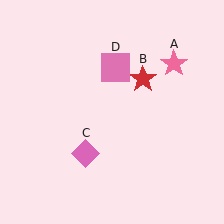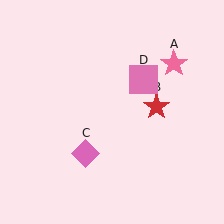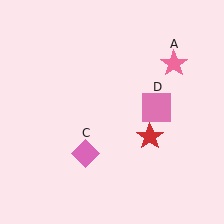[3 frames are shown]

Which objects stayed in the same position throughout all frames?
Pink star (object A) and pink diamond (object C) remained stationary.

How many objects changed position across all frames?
2 objects changed position: red star (object B), pink square (object D).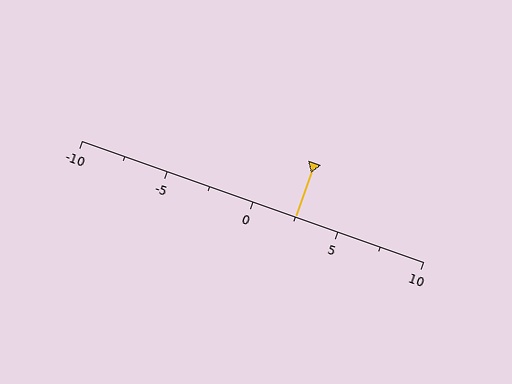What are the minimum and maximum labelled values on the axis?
The axis runs from -10 to 10.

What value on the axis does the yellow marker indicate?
The marker indicates approximately 2.5.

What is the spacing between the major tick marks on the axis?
The major ticks are spaced 5 apart.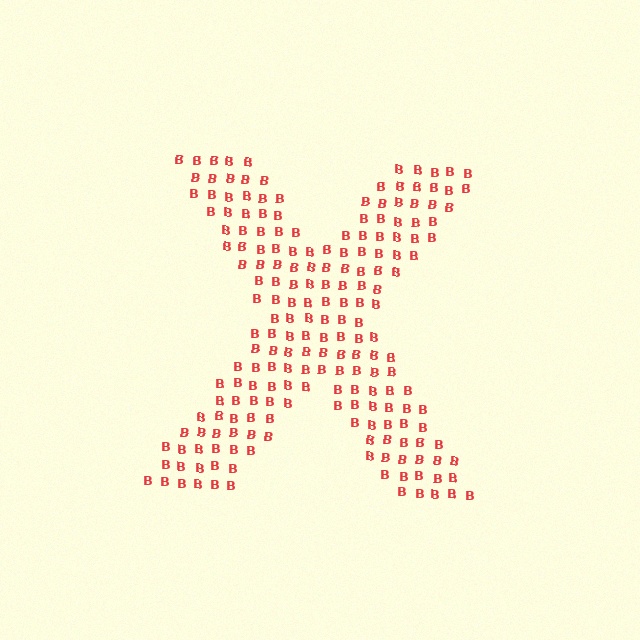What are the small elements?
The small elements are letter B's.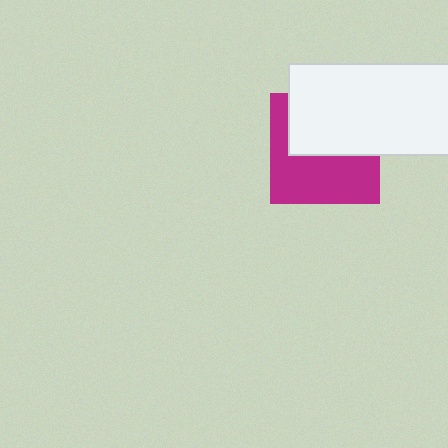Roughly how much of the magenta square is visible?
About half of it is visible (roughly 53%).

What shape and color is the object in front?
The object in front is a white rectangle.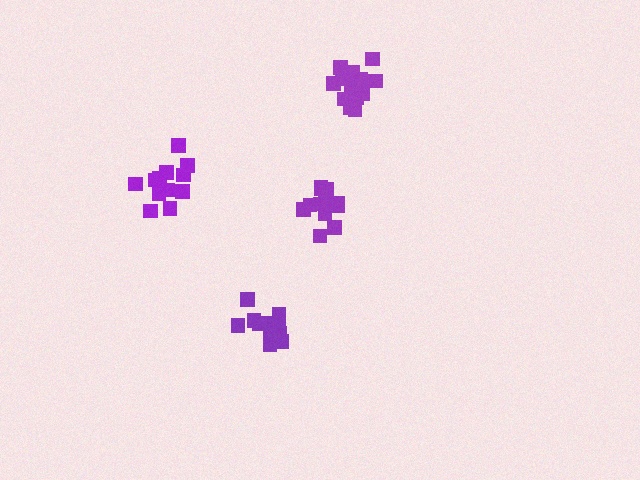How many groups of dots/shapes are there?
There are 4 groups.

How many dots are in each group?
Group 1: 12 dots, Group 2: 12 dots, Group 3: 17 dots, Group 4: 12 dots (53 total).